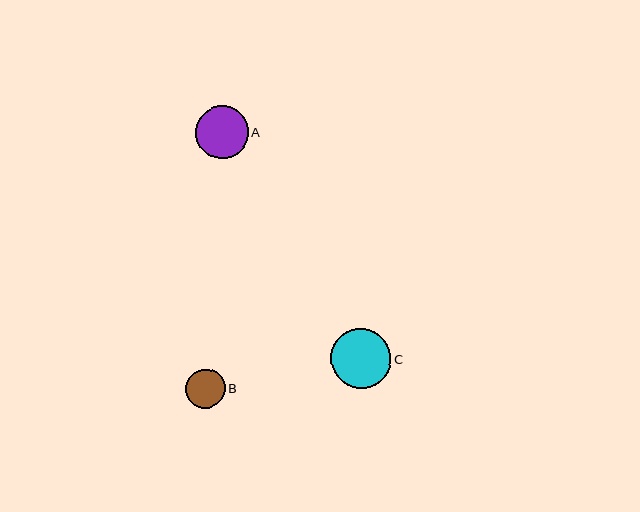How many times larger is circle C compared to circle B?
Circle C is approximately 1.5 times the size of circle B.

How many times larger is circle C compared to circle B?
Circle C is approximately 1.5 times the size of circle B.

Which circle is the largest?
Circle C is the largest with a size of approximately 61 pixels.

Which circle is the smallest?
Circle B is the smallest with a size of approximately 40 pixels.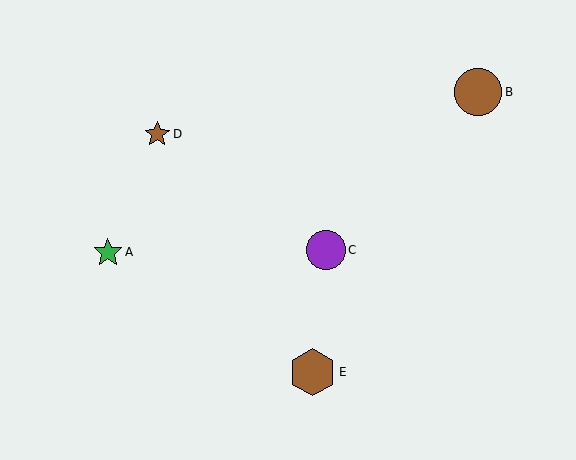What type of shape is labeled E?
Shape E is a brown hexagon.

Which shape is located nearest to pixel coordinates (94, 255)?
The green star (labeled A) at (108, 252) is nearest to that location.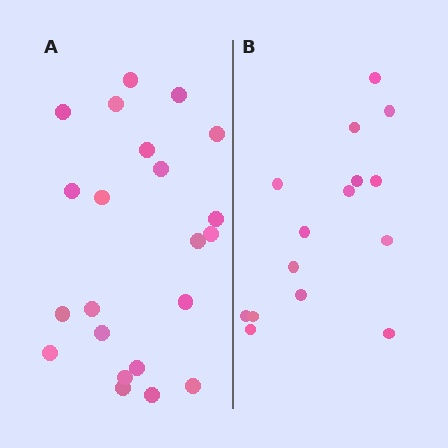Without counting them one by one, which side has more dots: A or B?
Region A (the left region) has more dots.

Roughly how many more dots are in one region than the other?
Region A has roughly 8 or so more dots than region B.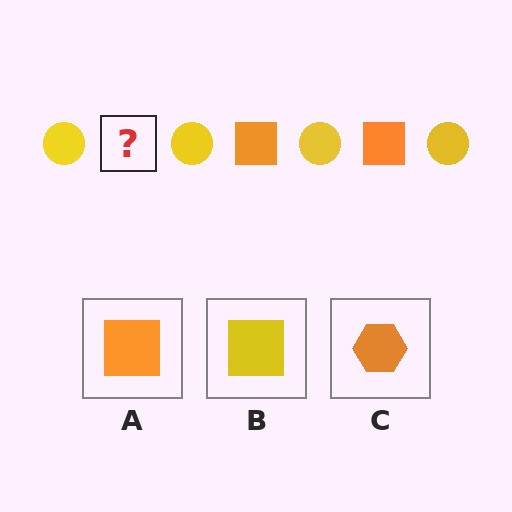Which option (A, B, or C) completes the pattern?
A.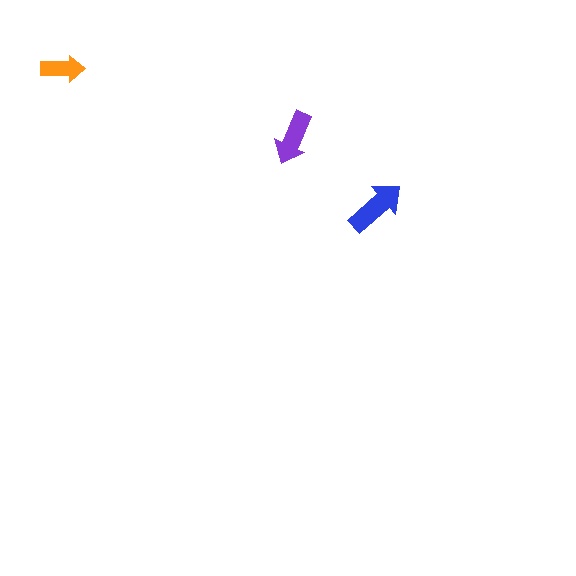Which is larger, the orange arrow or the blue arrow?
The blue one.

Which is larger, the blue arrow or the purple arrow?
The blue one.